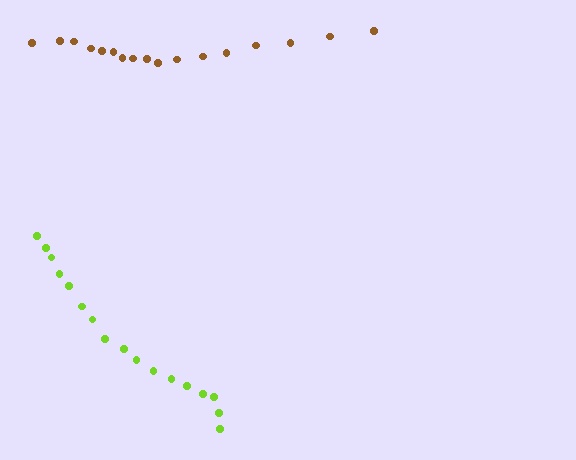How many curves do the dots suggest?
There are 2 distinct paths.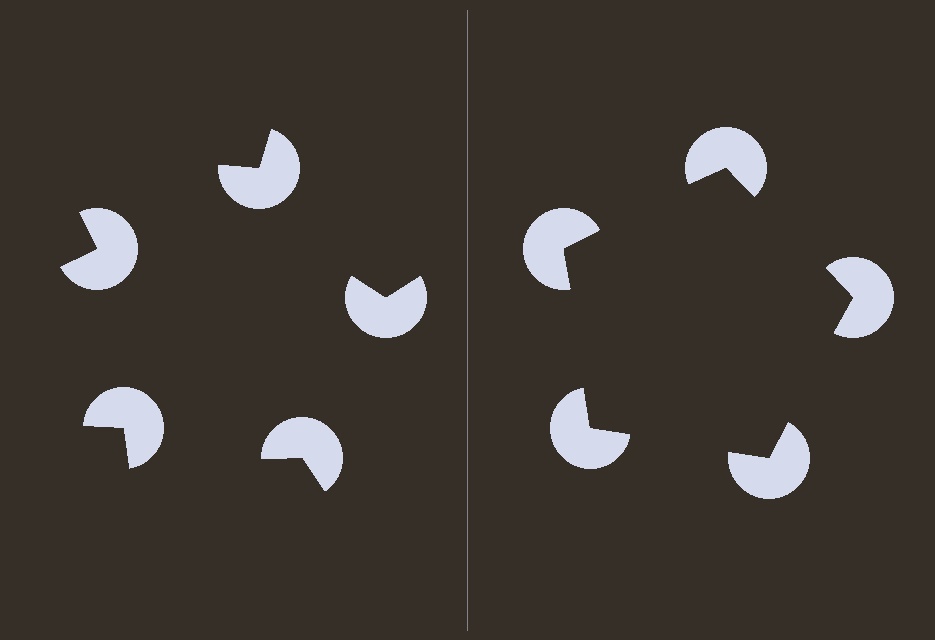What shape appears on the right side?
An illusory pentagon.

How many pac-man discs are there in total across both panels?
10 — 5 on each side.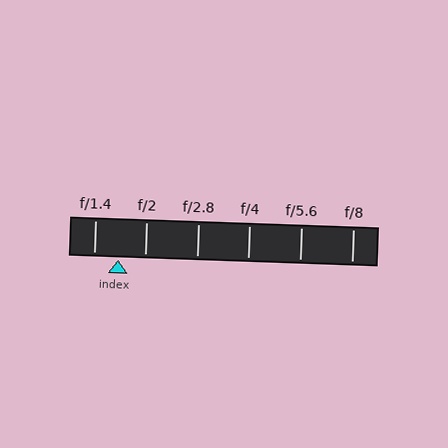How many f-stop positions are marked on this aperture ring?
There are 6 f-stop positions marked.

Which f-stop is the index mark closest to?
The index mark is closest to f/1.4.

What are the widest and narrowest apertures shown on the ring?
The widest aperture shown is f/1.4 and the narrowest is f/8.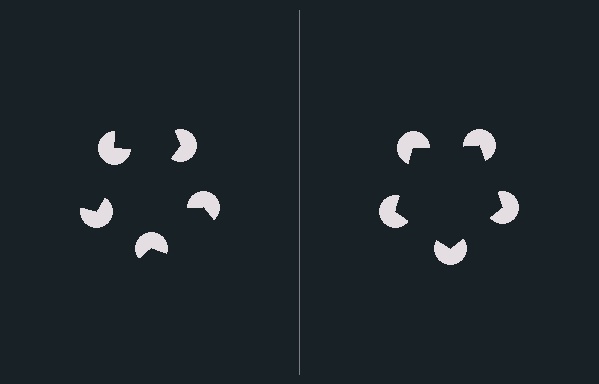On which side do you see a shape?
An illusory pentagon appears on the right side. On the left side the wedge cuts are rotated, so no coherent shape forms.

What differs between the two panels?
The pac-man discs are positioned identically on both sides; only the wedge orientations differ. On the right they align to a pentagon; on the left they are misaligned.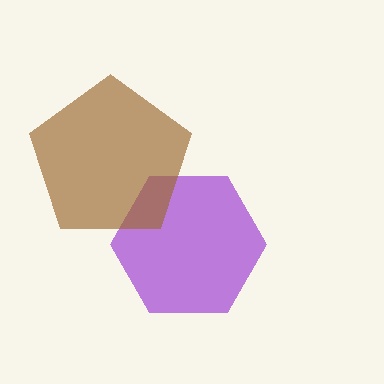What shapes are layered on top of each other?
The layered shapes are: a purple hexagon, a brown pentagon.